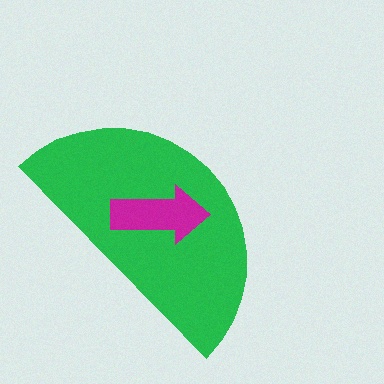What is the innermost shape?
The magenta arrow.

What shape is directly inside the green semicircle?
The magenta arrow.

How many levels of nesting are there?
2.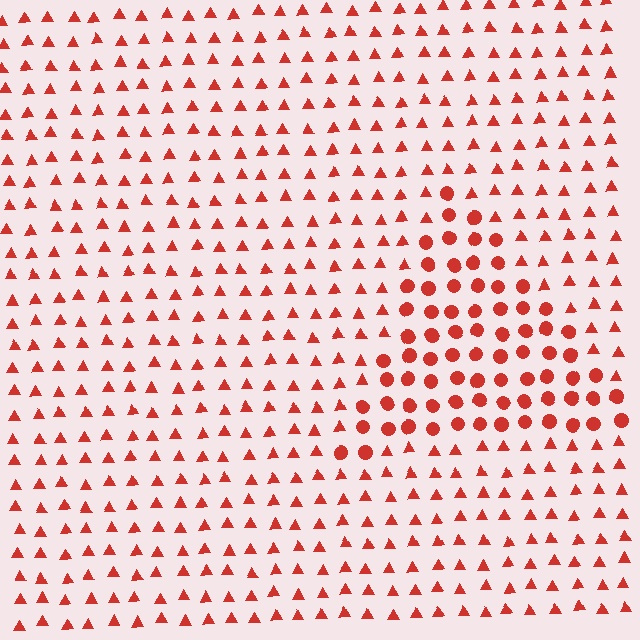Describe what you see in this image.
The image is filled with small red elements arranged in a uniform grid. A triangle-shaped region contains circles, while the surrounding area contains triangles. The boundary is defined purely by the change in element shape.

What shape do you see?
I see a triangle.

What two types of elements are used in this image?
The image uses circles inside the triangle region and triangles outside it.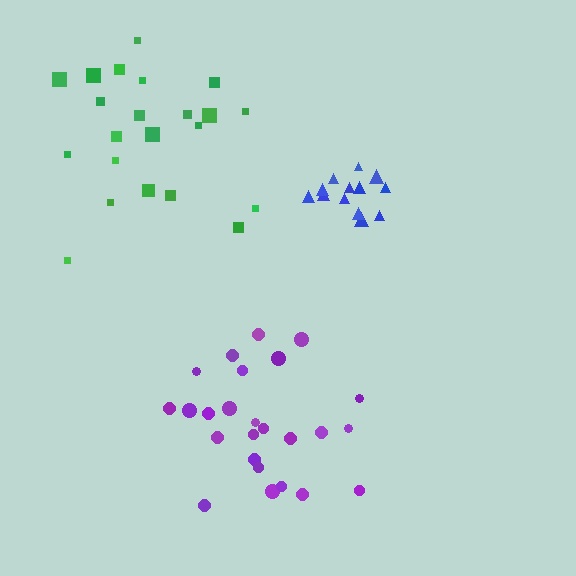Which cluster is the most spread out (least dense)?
Green.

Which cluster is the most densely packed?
Blue.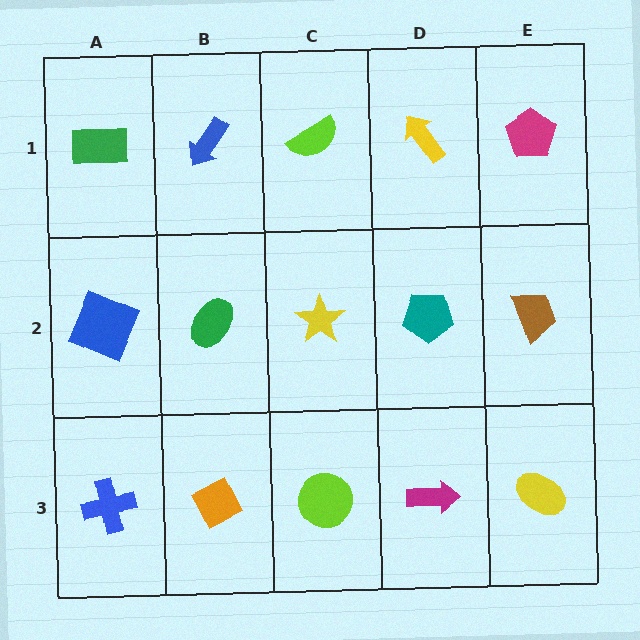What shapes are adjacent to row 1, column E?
A brown trapezoid (row 2, column E), a yellow arrow (row 1, column D).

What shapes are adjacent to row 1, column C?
A yellow star (row 2, column C), a blue arrow (row 1, column B), a yellow arrow (row 1, column D).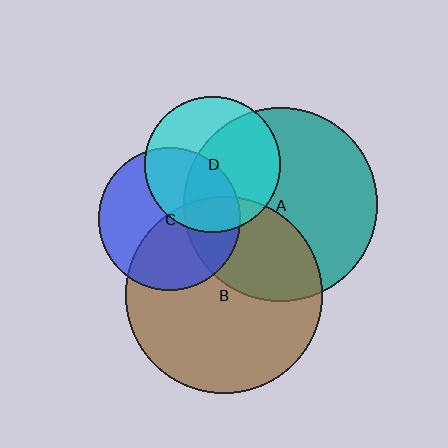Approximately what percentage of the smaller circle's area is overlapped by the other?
Approximately 45%.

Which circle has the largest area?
Circle B (brown).